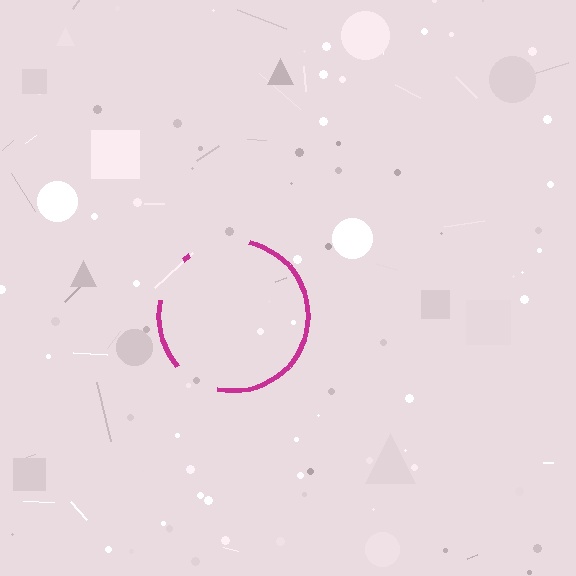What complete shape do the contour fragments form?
The contour fragments form a circle.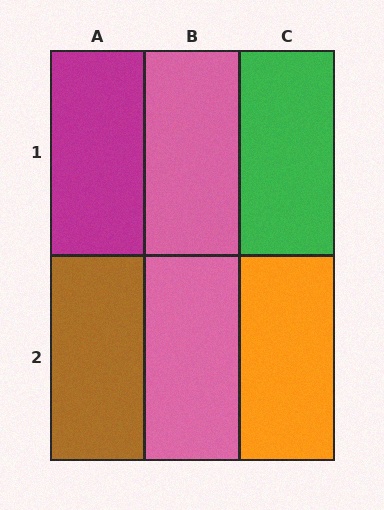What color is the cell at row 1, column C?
Green.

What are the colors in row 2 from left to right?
Brown, pink, orange.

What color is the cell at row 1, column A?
Magenta.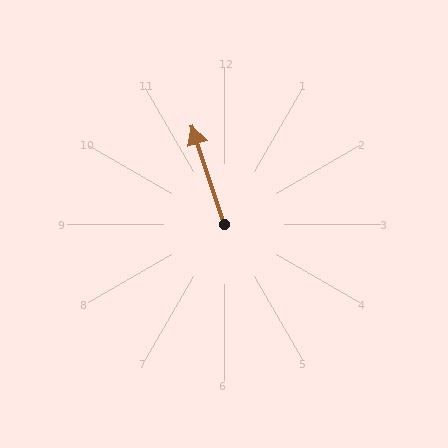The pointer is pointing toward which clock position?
Roughly 11 o'clock.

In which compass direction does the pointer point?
North.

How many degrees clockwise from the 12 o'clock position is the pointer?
Approximately 342 degrees.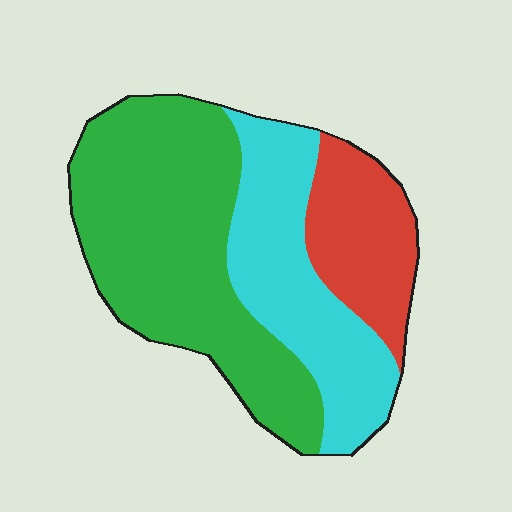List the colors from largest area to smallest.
From largest to smallest: green, cyan, red.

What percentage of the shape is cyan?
Cyan takes up about one third (1/3) of the shape.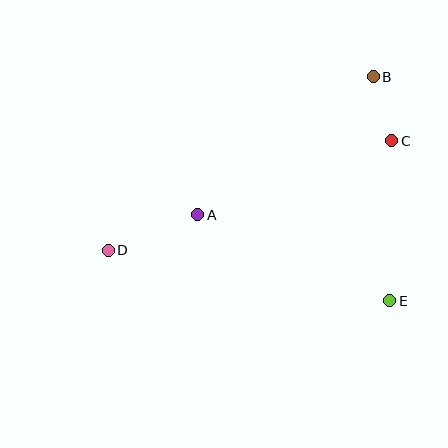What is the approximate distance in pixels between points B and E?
The distance between B and E is approximately 225 pixels.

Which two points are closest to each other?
Points B and C are closest to each other.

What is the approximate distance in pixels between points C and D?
The distance between C and D is approximately 304 pixels.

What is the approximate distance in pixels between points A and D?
The distance between A and D is approximately 97 pixels.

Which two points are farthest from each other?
Points B and D are farthest from each other.